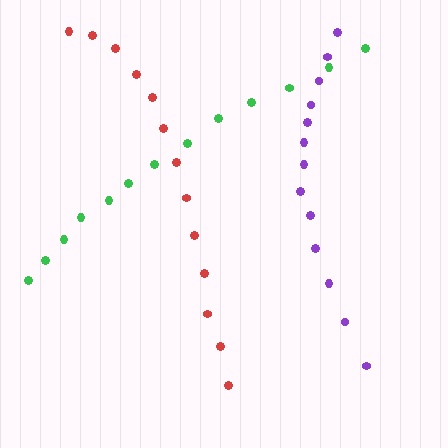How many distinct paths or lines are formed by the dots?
There are 3 distinct paths.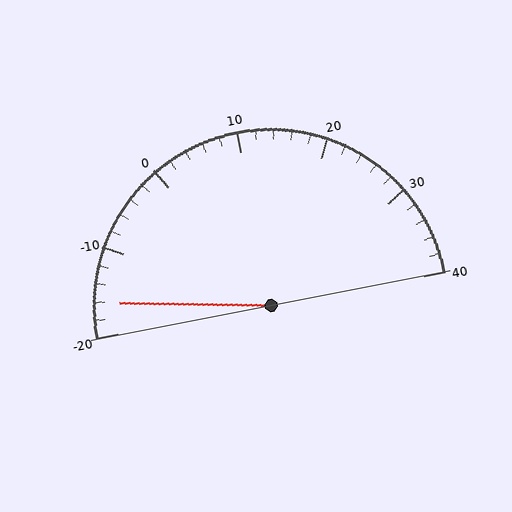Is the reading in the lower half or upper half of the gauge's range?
The reading is in the lower half of the range (-20 to 40).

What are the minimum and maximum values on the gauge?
The gauge ranges from -20 to 40.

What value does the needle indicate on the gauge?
The needle indicates approximately -16.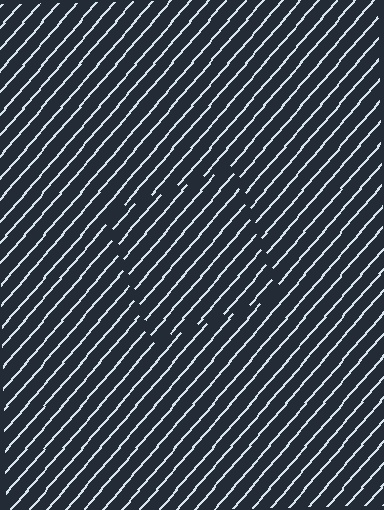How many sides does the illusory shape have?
4 sides — the line-ends trace a square.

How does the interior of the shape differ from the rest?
The interior of the shape contains the same grating, shifted by half a period — the contour is defined by the phase discontinuity where line-ends from the inner and outer gratings abut.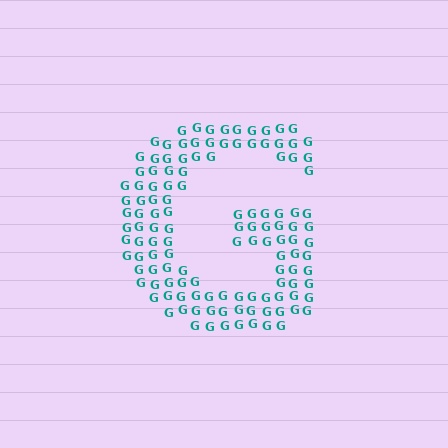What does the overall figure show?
The overall figure shows the letter G.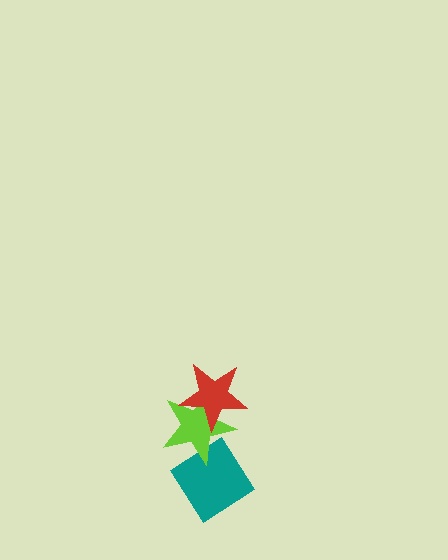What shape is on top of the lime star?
The red star is on top of the lime star.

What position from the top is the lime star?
The lime star is 2nd from the top.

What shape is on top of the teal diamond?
The lime star is on top of the teal diamond.